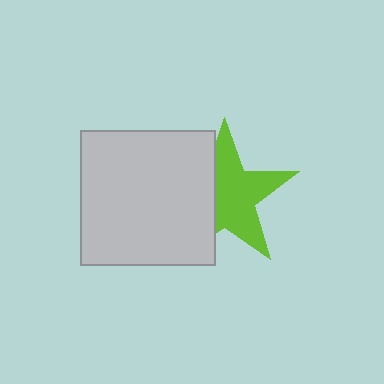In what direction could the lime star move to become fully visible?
The lime star could move right. That would shift it out from behind the light gray square entirely.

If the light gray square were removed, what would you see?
You would see the complete lime star.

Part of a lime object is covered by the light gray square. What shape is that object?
It is a star.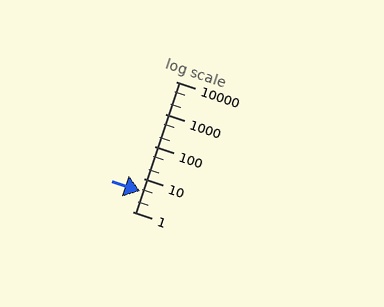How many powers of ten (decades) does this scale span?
The scale spans 4 decades, from 1 to 10000.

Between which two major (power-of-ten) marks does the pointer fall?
The pointer is between 1 and 10.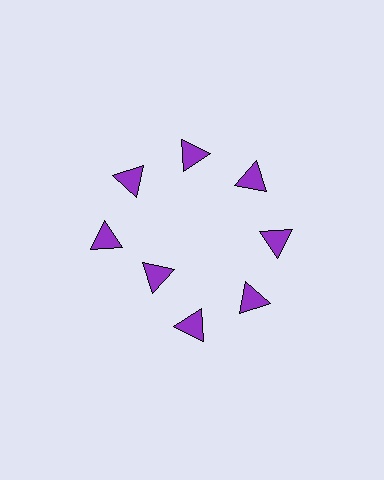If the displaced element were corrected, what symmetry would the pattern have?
It would have 8-fold rotational symmetry — the pattern would map onto itself every 45 degrees.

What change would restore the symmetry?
The symmetry would be restored by moving it outward, back onto the ring so that all 8 triangles sit at equal angles and equal distance from the center.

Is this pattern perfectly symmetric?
No. The 8 purple triangles are arranged in a ring, but one element near the 8 o'clock position is pulled inward toward the center, breaking the 8-fold rotational symmetry.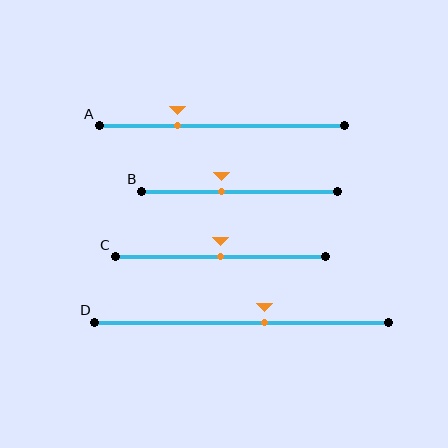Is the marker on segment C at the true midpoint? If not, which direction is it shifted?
Yes, the marker on segment C is at the true midpoint.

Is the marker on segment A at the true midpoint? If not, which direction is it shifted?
No, the marker on segment A is shifted to the left by about 18% of the segment length.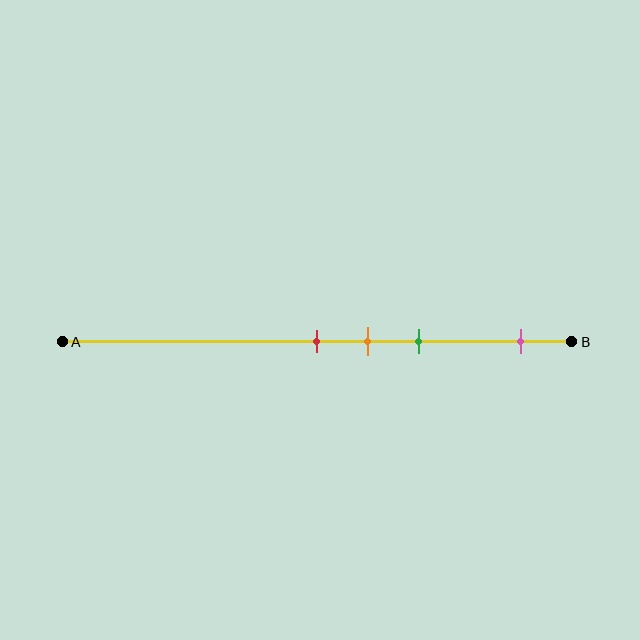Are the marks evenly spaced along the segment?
No, the marks are not evenly spaced.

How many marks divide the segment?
There are 4 marks dividing the segment.